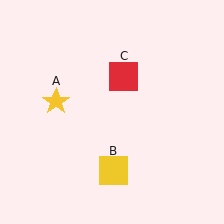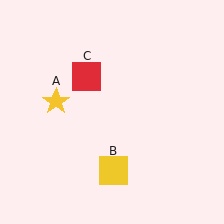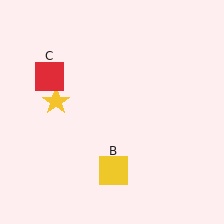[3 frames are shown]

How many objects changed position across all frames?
1 object changed position: red square (object C).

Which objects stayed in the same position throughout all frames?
Yellow star (object A) and yellow square (object B) remained stationary.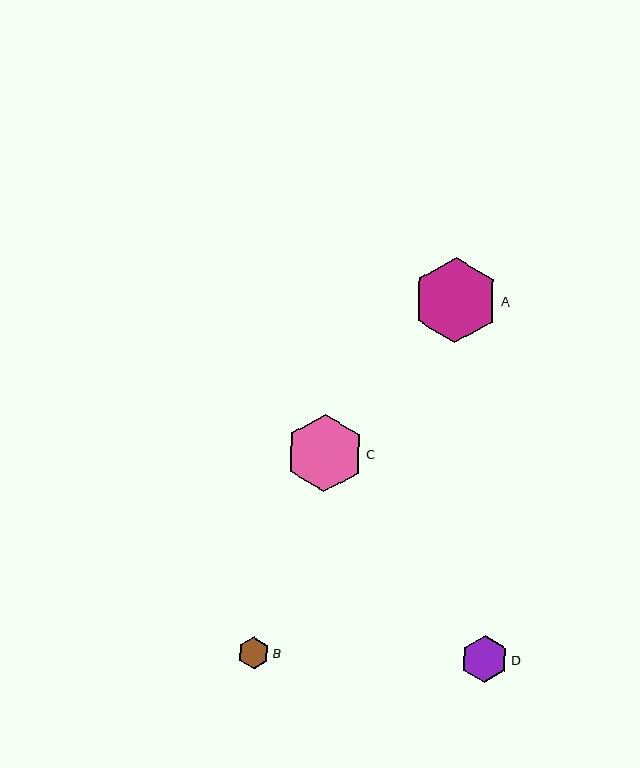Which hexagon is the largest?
Hexagon A is the largest with a size of approximately 85 pixels.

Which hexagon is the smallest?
Hexagon B is the smallest with a size of approximately 31 pixels.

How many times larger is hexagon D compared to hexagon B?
Hexagon D is approximately 1.5 times the size of hexagon B.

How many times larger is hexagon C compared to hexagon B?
Hexagon C is approximately 2.5 times the size of hexagon B.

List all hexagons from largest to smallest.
From largest to smallest: A, C, D, B.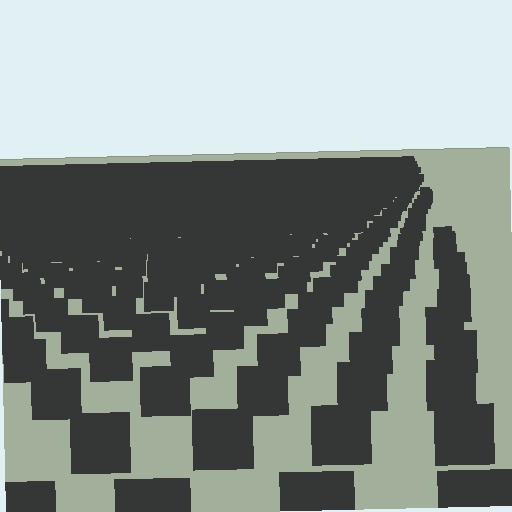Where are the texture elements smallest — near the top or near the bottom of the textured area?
Near the top.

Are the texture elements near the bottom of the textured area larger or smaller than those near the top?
Larger. Near the bottom, elements are closer to the viewer and appear at a bigger on-screen size.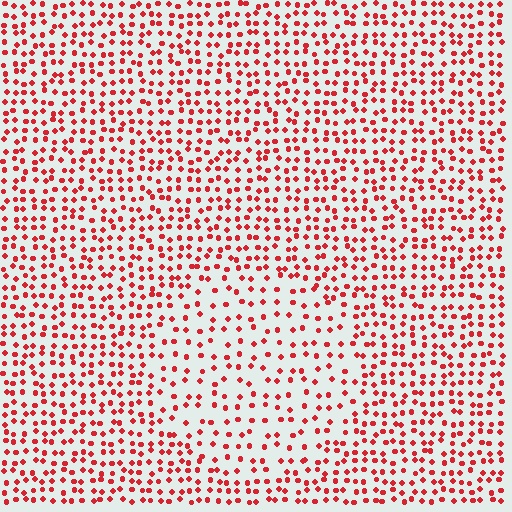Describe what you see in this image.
The image contains small red elements arranged at two different densities. A circle-shaped region is visible where the elements are less densely packed than the surrounding area.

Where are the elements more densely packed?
The elements are more densely packed outside the circle boundary.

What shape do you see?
I see a circle.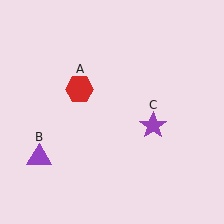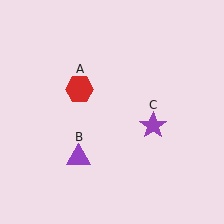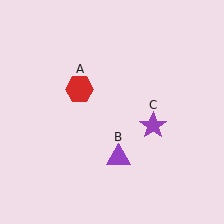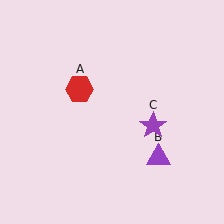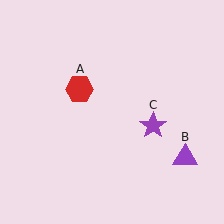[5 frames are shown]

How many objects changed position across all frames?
1 object changed position: purple triangle (object B).